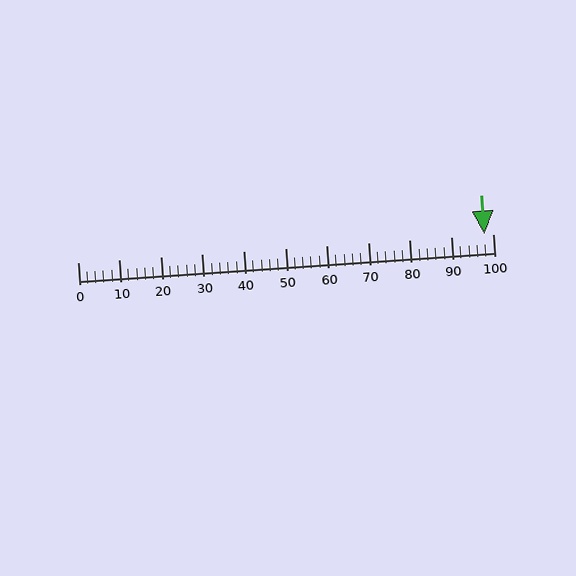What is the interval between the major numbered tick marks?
The major tick marks are spaced 10 units apart.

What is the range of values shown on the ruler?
The ruler shows values from 0 to 100.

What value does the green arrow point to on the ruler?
The green arrow points to approximately 98.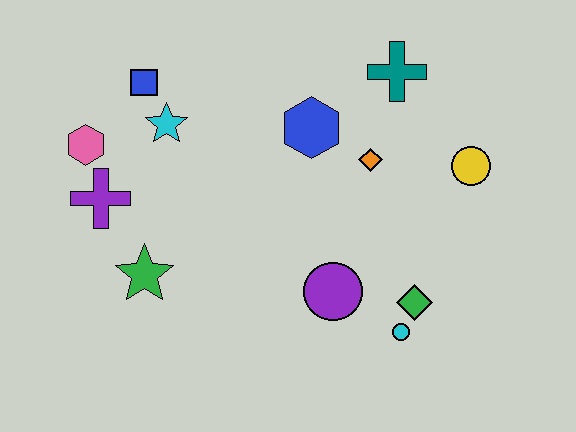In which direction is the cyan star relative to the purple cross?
The cyan star is above the purple cross.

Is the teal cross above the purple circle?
Yes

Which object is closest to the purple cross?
The pink hexagon is closest to the purple cross.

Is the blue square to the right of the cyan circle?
No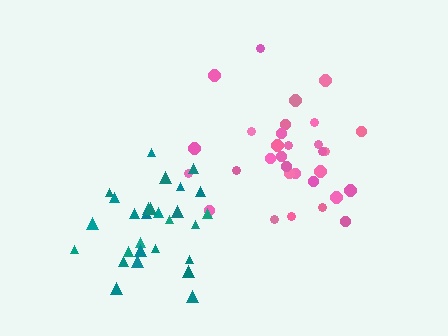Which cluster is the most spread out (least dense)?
Pink.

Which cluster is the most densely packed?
Teal.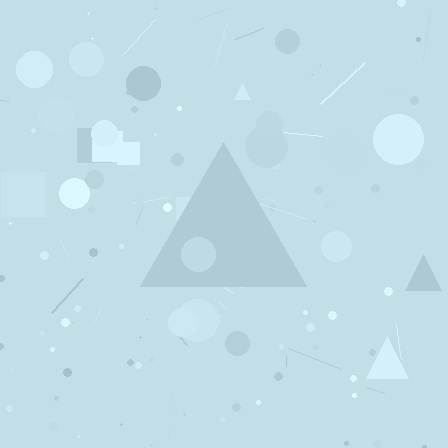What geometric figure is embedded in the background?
A triangle is embedded in the background.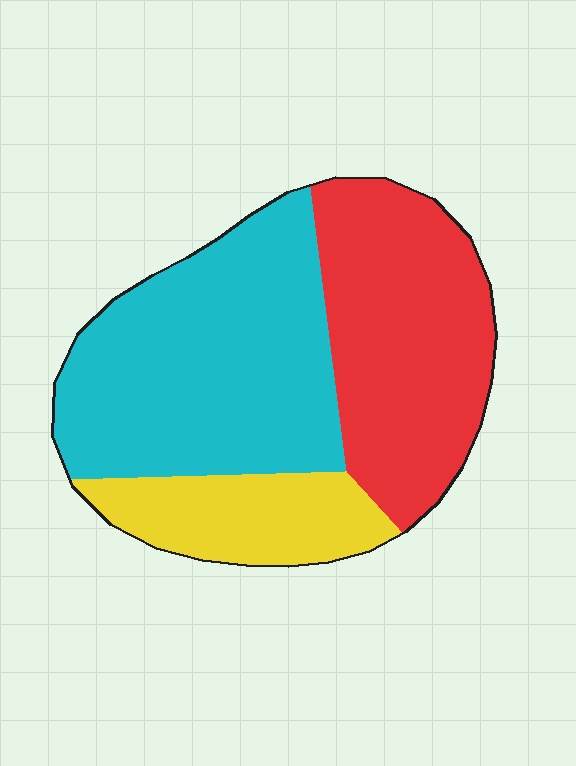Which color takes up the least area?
Yellow, at roughly 20%.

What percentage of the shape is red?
Red takes up between a quarter and a half of the shape.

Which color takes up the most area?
Cyan, at roughly 45%.